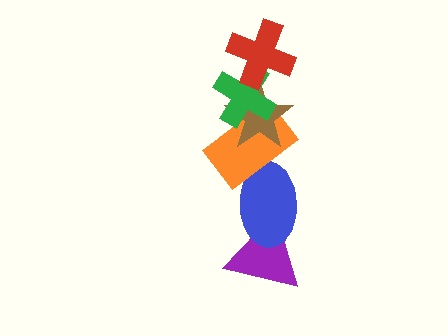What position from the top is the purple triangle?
The purple triangle is 6th from the top.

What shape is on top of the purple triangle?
The blue ellipse is on top of the purple triangle.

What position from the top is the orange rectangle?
The orange rectangle is 4th from the top.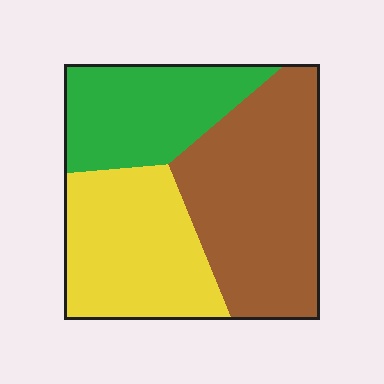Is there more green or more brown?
Brown.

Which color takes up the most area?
Brown, at roughly 45%.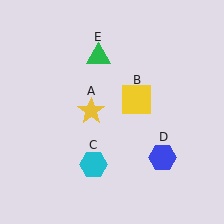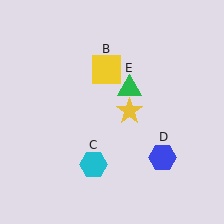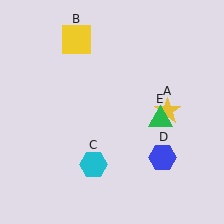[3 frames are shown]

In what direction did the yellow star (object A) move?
The yellow star (object A) moved right.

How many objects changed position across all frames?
3 objects changed position: yellow star (object A), yellow square (object B), green triangle (object E).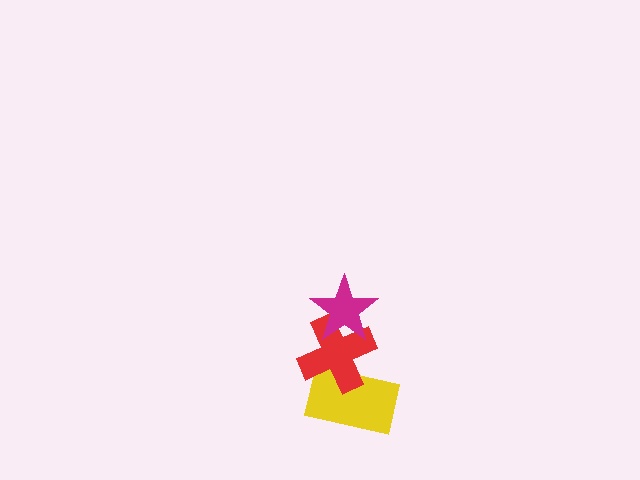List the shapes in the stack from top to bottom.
From top to bottom: the magenta star, the red cross, the yellow rectangle.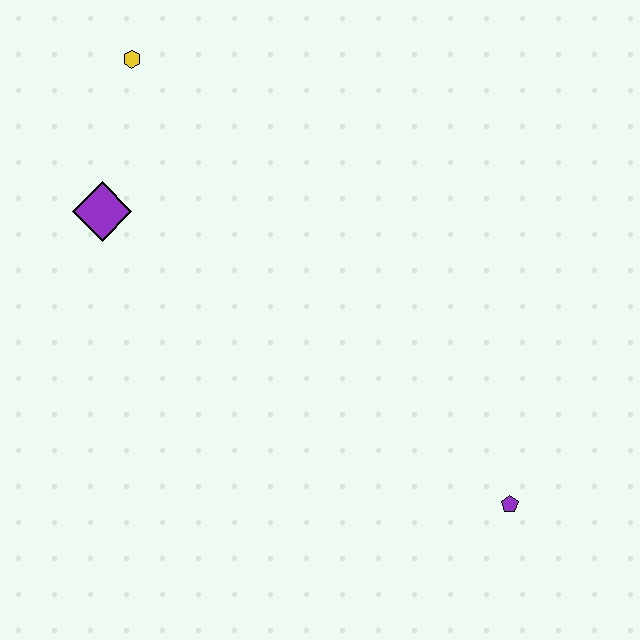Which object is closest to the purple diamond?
The yellow hexagon is closest to the purple diamond.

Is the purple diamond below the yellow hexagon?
Yes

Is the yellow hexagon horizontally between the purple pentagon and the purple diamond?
Yes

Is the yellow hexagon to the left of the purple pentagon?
Yes